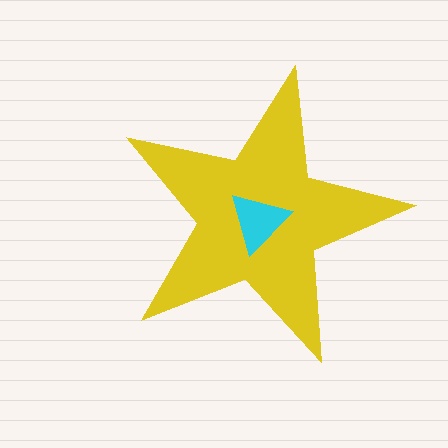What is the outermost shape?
The yellow star.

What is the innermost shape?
The cyan triangle.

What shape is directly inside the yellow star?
The cyan triangle.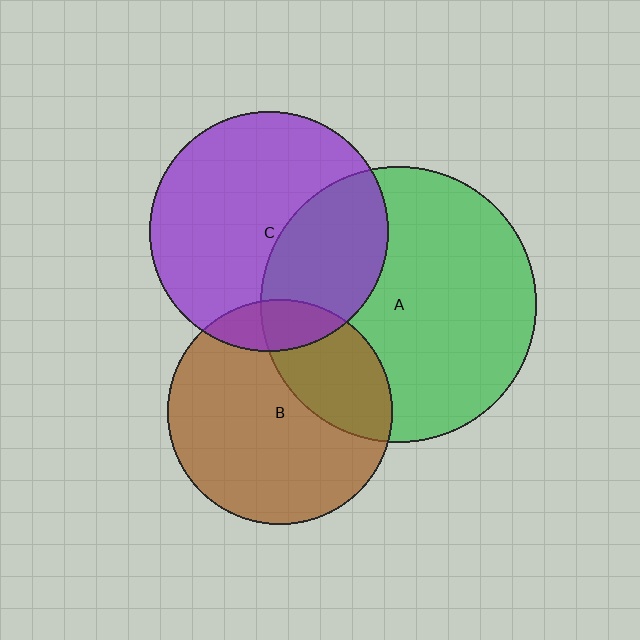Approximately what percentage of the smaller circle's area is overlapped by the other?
Approximately 30%.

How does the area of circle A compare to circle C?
Approximately 1.3 times.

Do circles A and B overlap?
Yes.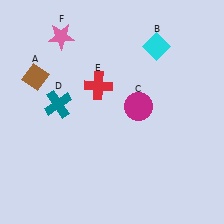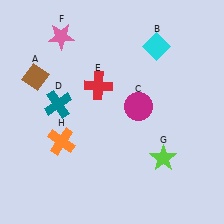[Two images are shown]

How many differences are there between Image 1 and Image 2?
There are 2 differences between the two images.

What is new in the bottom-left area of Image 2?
An orange cross (H) was added in the bottom-left area of Image 2.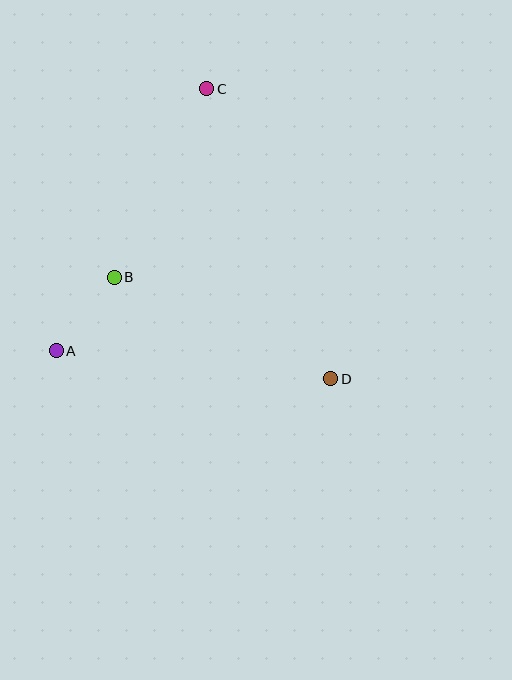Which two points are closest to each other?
Points A and B are closest to each other.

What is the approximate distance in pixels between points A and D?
The distance between A and D is approximately 276 pixels.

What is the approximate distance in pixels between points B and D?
The distance between B and D is approximately 239 pixels.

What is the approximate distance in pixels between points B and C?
The distance between B and C is approximately 210 pixels.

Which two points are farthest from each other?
Points C and D are farthest from each other.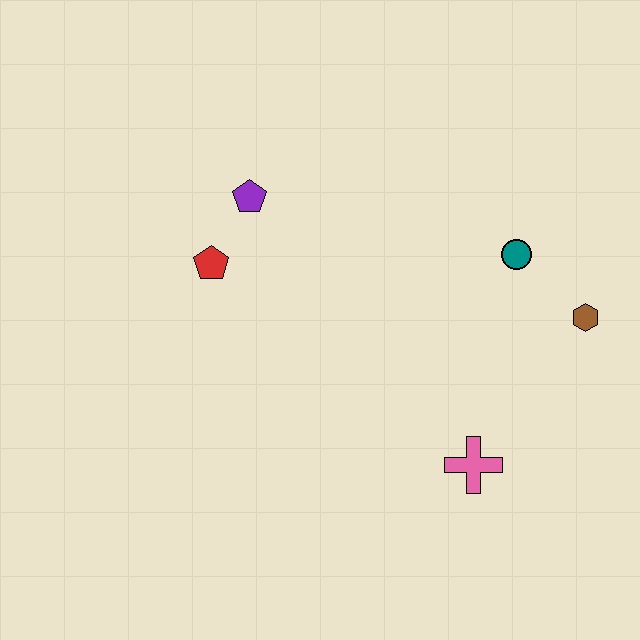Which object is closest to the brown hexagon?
The teal circle is closest to the brown hexagon.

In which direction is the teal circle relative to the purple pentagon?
The teal circle is to the right of the purple pentagon.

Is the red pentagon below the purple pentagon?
Yes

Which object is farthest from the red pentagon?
The brown hexagon is farthest from the red pentagon.